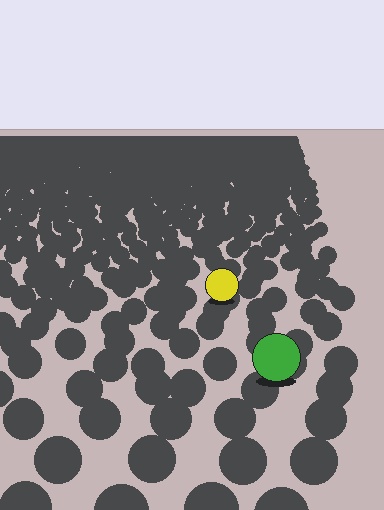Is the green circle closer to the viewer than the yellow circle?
Yes. The green circle is closer — you can tell from the texture gradient: the ground texture is coarser near it.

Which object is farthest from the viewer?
The yellow circle is farthest from the viewer. It appears smaller and the ground texture around it is denser.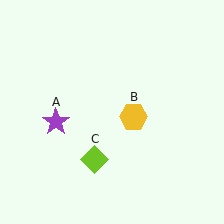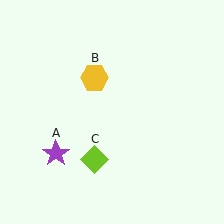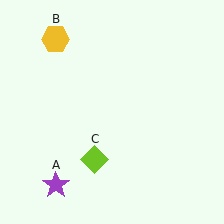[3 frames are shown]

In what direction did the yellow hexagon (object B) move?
The yellow hexagon (object B) moved up and to the left.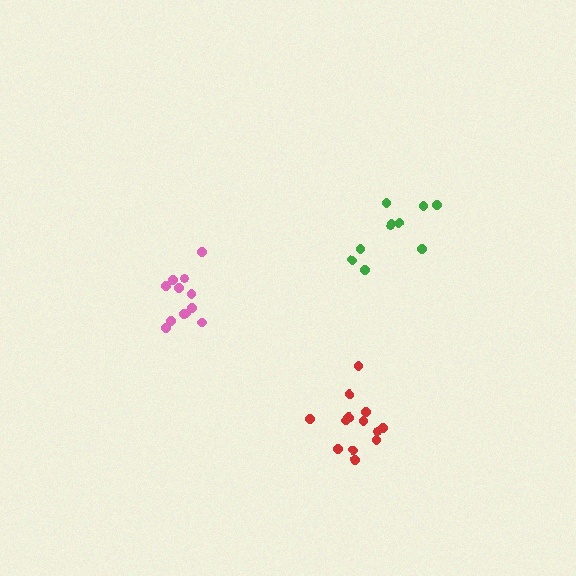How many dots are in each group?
Group 1: 12 dots, Group 2: 14 dots, Group 3: 10 dots (36 total).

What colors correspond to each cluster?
The clusters are colored: pink, red, green.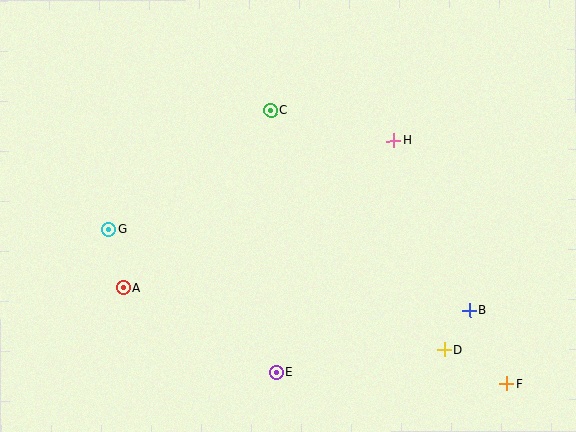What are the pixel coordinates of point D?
Point D is at (444, 350).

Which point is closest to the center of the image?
Point C at (271, 110) is closest to the center.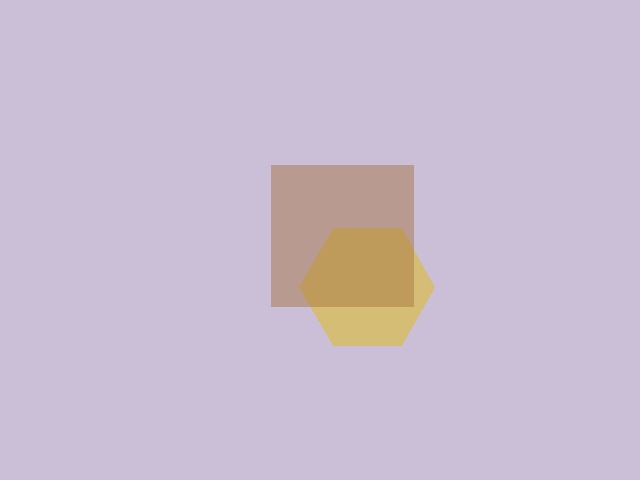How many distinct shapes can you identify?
There are 2 distinct shapes: a yellow hexagon, a brown square.